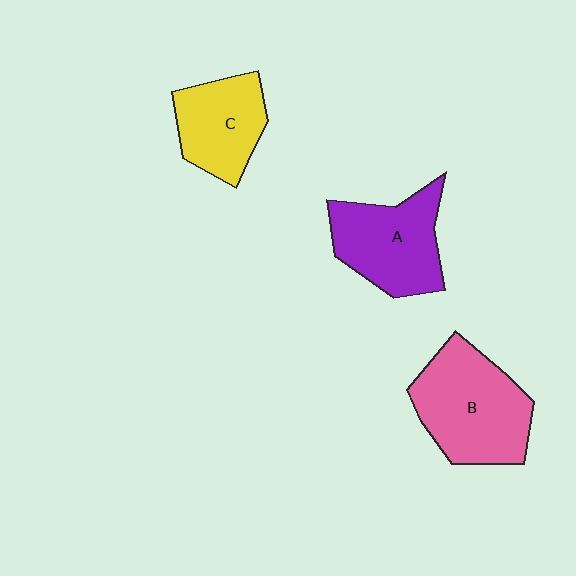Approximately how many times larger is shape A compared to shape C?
Approximately 1.2 times.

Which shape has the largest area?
Shape B (pink).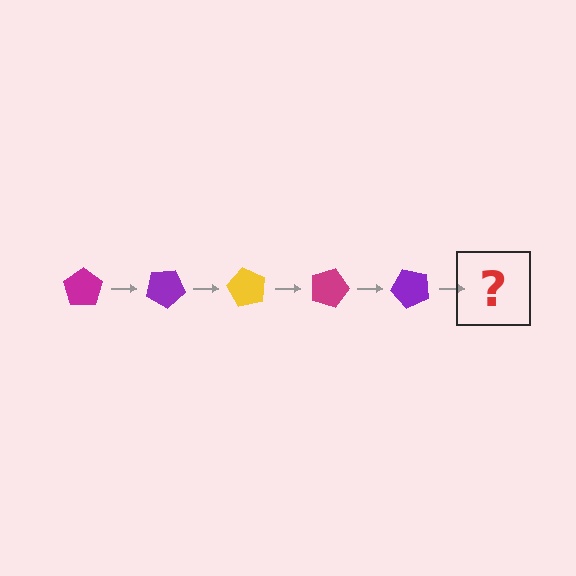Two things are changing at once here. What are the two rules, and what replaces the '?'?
The two rules are that it rotates 30 degrees each step and the color cycles through magenta, purple, and yellow. The '?' should be a yellow pentagon, rotated 150 degrees from the start.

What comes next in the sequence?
The next element should be a yellow pentagon, rotated 150 degrees from the start.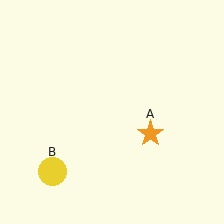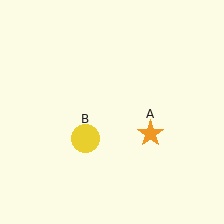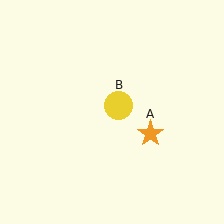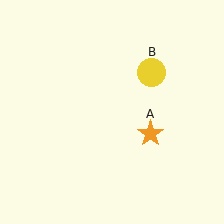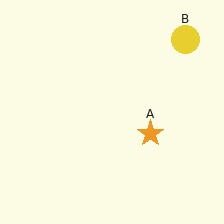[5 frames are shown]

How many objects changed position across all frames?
1 object changed position: yellow circle (object B).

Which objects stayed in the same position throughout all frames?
Orange star (object A) remained stationary.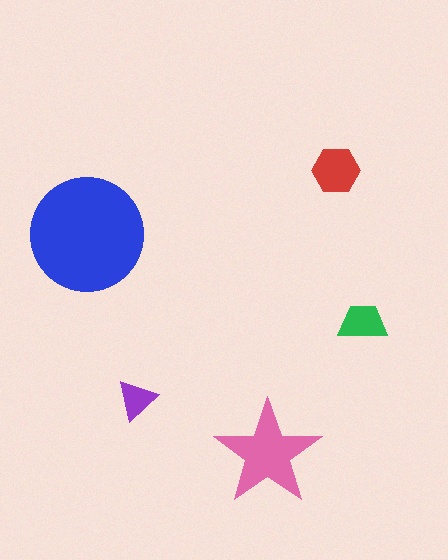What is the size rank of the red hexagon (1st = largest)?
3rd.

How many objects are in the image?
There are 5 objects in the image.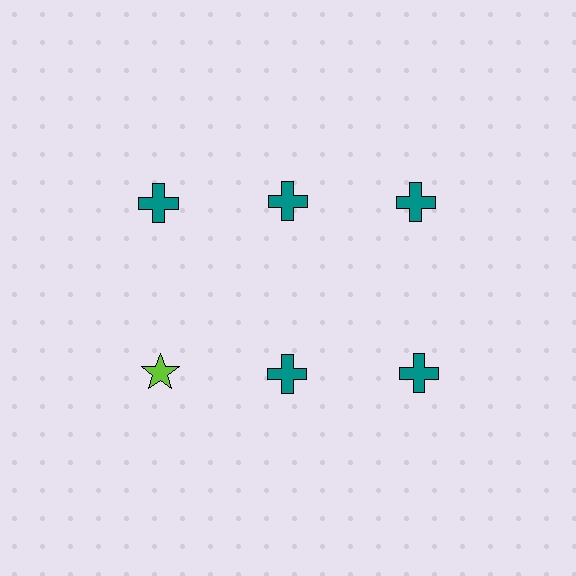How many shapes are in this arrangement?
There are 6 shapes arranged in a grid pattern.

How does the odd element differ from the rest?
It differs in both color (lime instead of teal) and shape (star instead of cross).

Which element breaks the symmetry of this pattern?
The lime star in the second row, leftmost column breaks the symmetry. All other shapes are teal crosses.